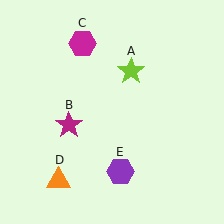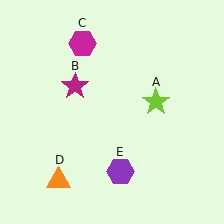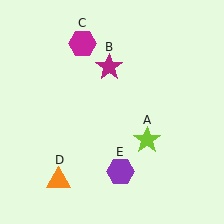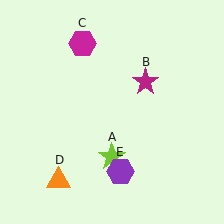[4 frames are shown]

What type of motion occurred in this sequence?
The lime star (object A), magenta star (object B) rotated clockwise around the center of the scene.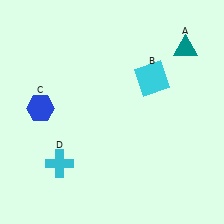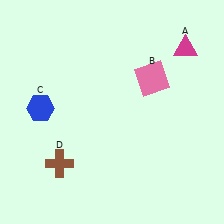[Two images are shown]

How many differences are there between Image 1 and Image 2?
There are 3 differences between the two images.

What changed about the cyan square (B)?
In Image 1, B is cyan. In Image 2, it changed to pink.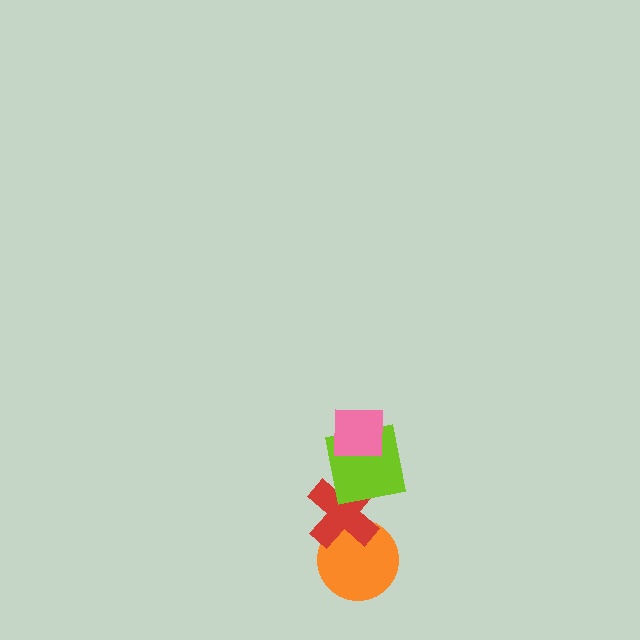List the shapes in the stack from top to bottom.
From top to bottom: the pink square, the lime square, the red cross, the orange circle.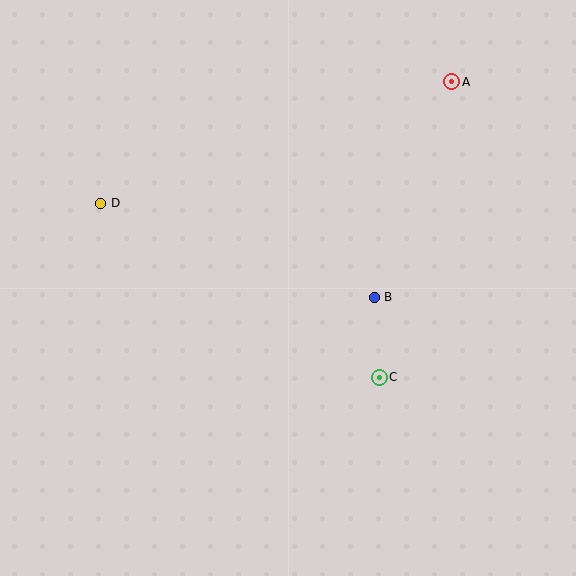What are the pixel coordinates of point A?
Point A is at (452, 82).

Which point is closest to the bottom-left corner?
Point D is closest to the bottom-left corner.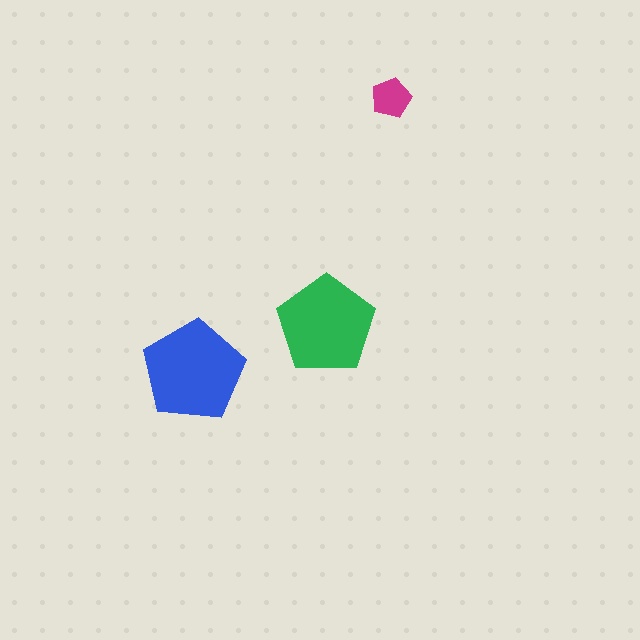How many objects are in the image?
There are 3 objects in the image.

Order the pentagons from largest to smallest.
the blue one, the green one, the magenta one.